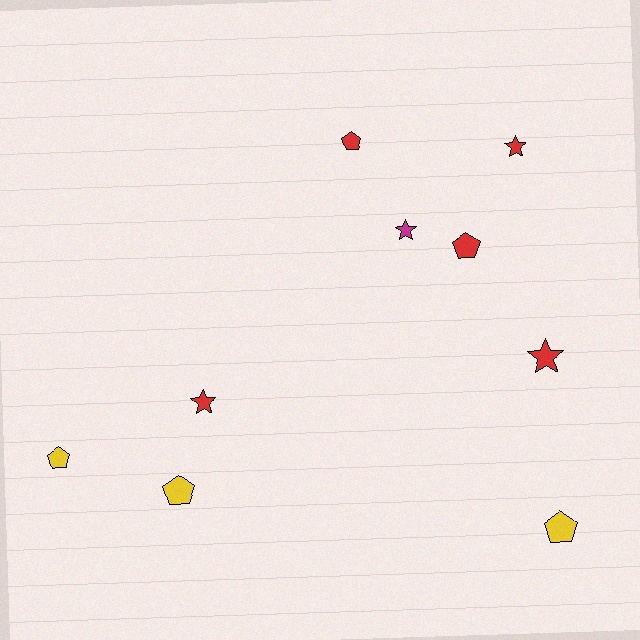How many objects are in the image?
There are 9 objects.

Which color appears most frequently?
Red, with 5 objects.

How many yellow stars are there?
There are no yellow stars.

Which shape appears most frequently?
Pentagon, with 5 objects.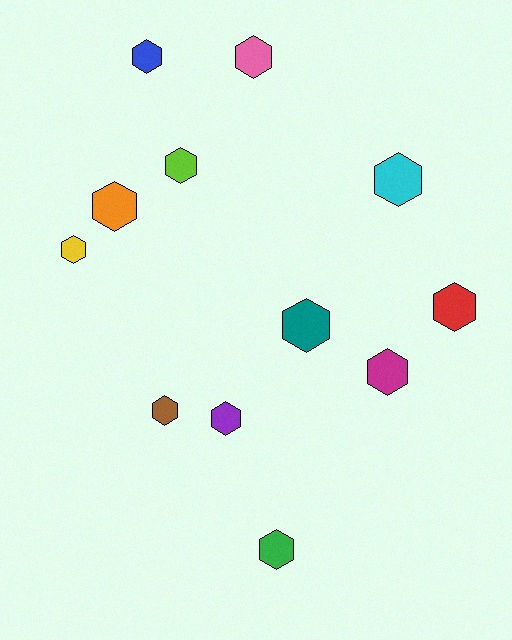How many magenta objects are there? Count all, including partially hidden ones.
There is 1 magenta object.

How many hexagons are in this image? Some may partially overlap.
There are 12 hexagons.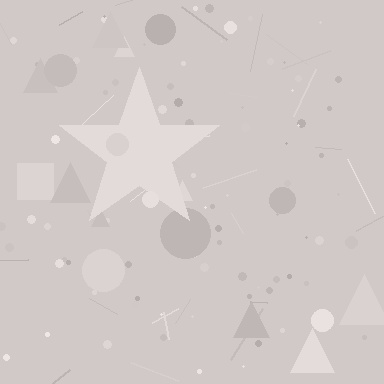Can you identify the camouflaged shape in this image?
The camouflaged shape is a star.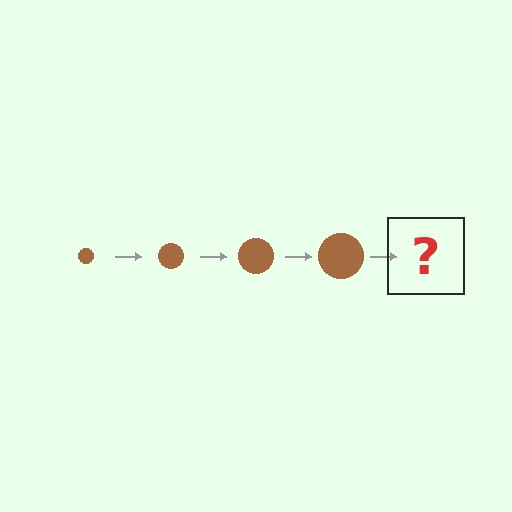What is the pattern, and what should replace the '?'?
The pattern is that the circle gets progressively larger each step. The '?' should be a brown circle, larger than the previous one.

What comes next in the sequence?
The next element should be a brown circle, larger than the previous one.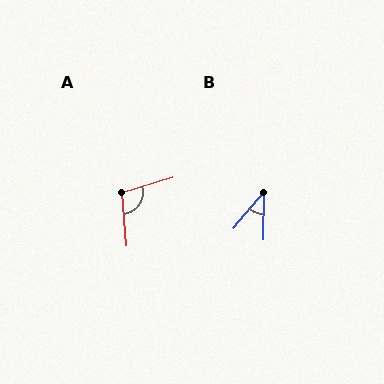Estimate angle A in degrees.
Approximately 101 degrees.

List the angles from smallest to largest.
B (40°), A (101°).